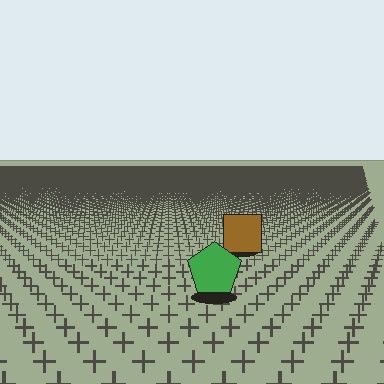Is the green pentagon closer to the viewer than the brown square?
Yes. The green pentagon is closer — you can tell from the texture gradient: the ground texture is coarser near it.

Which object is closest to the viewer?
The green pentagon is closest. The texture marks near it are larger and more spread out.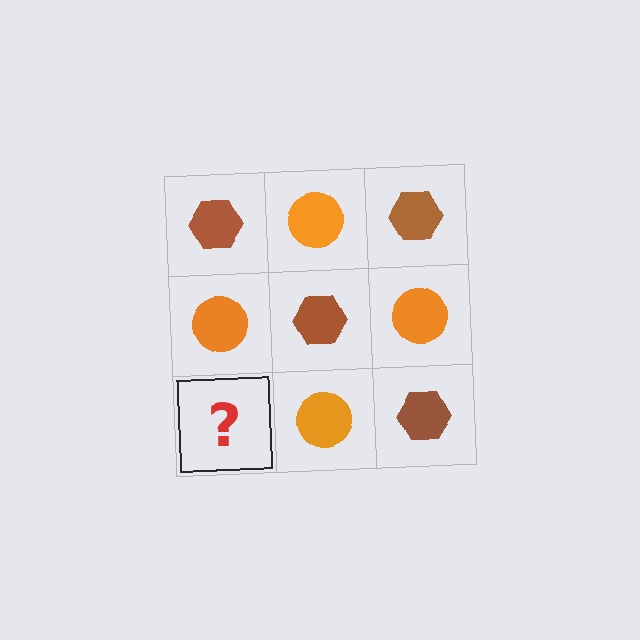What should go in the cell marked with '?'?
The missing cell should contain a brown hexagon.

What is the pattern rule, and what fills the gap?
The rule is that it alternates brown hexagon and orange circle in a checkerboard pattern. The gap should be filled with a brown hexagon.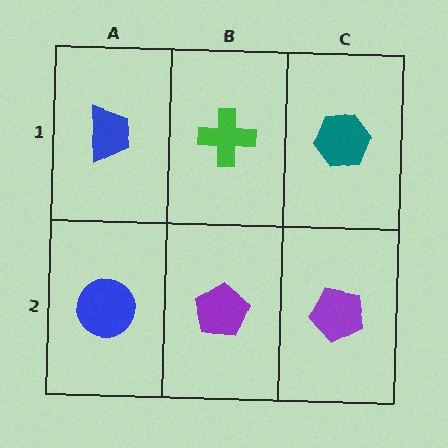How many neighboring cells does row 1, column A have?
2.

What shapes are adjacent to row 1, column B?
A purple pentagon (row 2, column B), a blue trapezoid (row 1, column A), a teal hexagon (row 1, column C).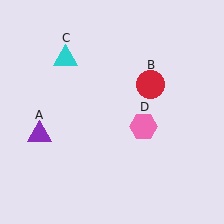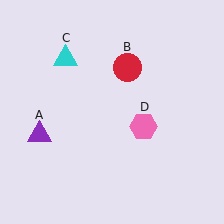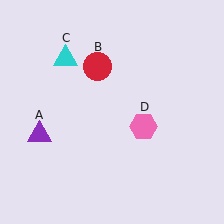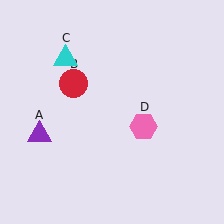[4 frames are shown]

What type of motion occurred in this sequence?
The red circle (object B) rotated counterclockwise around the center of the scene.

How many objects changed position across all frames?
1 object changed position: red circle (object B).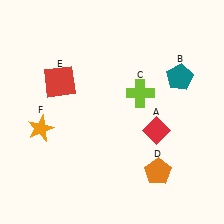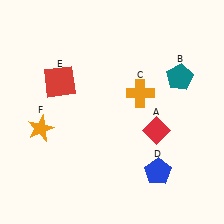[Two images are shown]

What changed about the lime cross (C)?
In Image 1, C is lime. In Image 2, it changed to orange.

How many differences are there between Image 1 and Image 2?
There are 2 differences between the two images.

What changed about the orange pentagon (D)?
In Image 1, D is orange. In Image 2, it changed to blue.